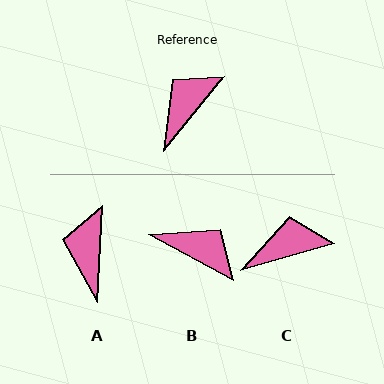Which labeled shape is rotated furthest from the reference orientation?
B, about 80 degrees away.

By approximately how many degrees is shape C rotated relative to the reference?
Approximately 36 degrees clockwise.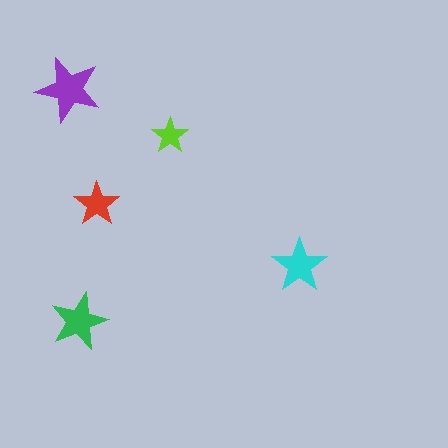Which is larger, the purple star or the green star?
The purple one.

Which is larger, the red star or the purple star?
The purple one.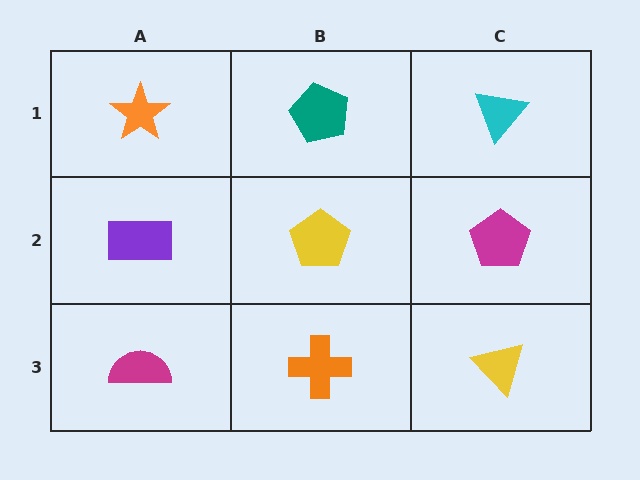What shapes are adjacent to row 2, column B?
A teal pentagon (row 1, column B), an orange cross (row 3, column B), a purple rectangle (row 2, column A), a magenta pentagon (row 2, column C).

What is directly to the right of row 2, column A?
A yellow pentagon.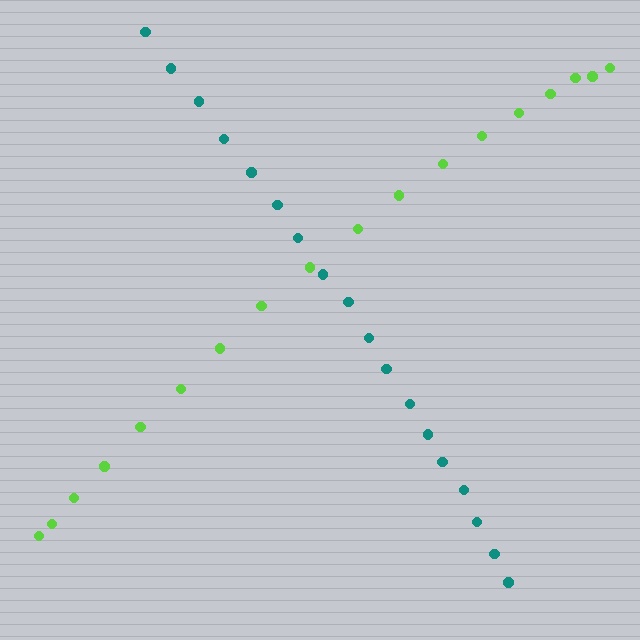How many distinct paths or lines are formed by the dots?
There are 2 distinct paths.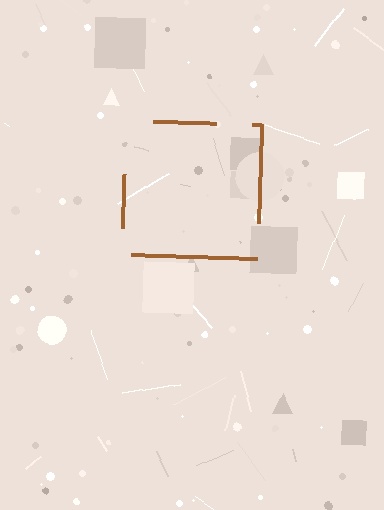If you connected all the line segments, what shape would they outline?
They would outline a square.